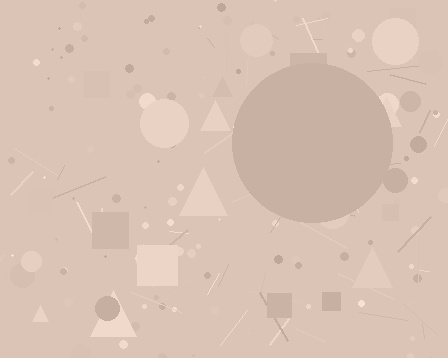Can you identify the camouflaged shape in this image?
The camouflaged shape is a circle.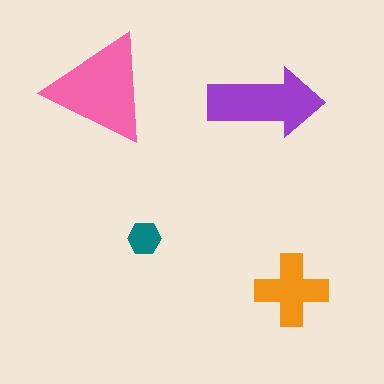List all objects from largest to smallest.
The pink triangle, the purple arrow, the orange cross, the teal hexagon.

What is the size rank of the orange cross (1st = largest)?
3rd.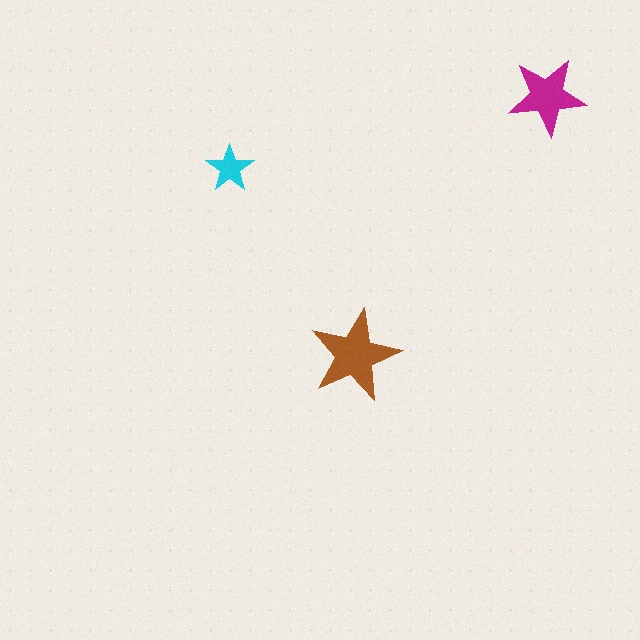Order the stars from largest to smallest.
the brown one, the magenta one, the cyan one.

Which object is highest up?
The magenta star is topmost.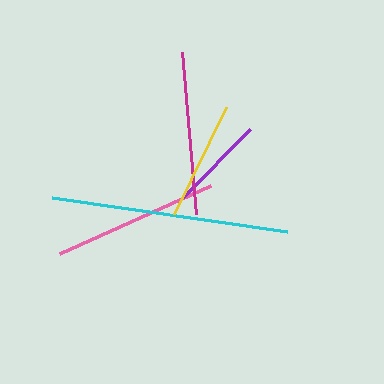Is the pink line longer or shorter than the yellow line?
The pink line is longer than the yellow line.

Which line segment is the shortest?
The purple line is the shortest at approximately 95 pixels.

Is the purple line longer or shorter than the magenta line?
The magenta line is longer than the purple line.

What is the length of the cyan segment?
The cyan segment is approximately 237 pixels long.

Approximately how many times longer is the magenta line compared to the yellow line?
The magenta line is approximately 1.4 times the length of the yellow line.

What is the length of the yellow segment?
The yellow segment is approximately 119 pixels long.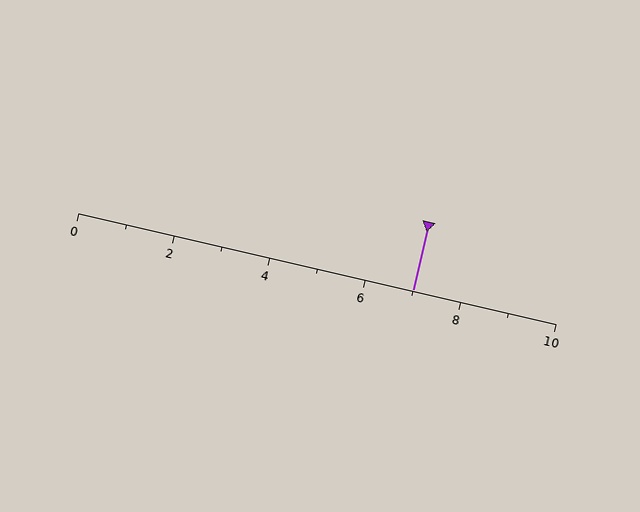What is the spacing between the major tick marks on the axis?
The major ticks are spaced 2 apart.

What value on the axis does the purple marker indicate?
The marker indicates approximately 7.